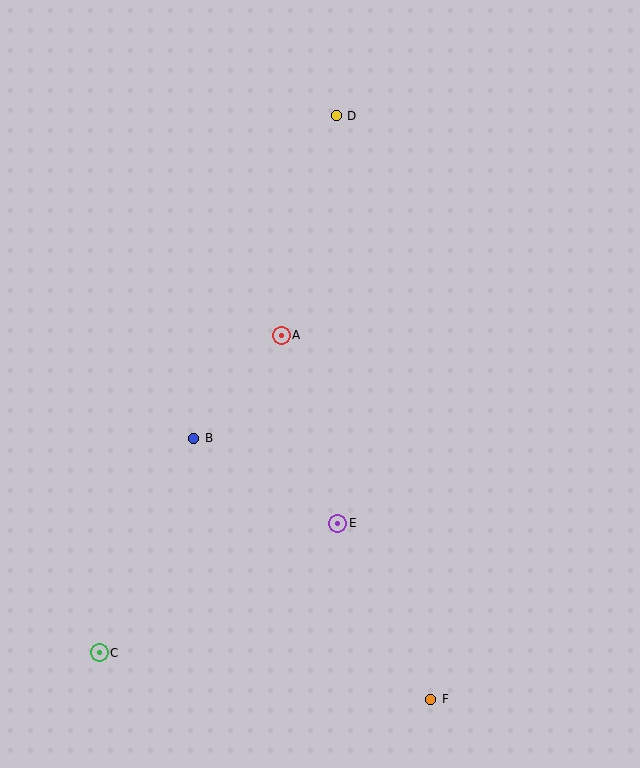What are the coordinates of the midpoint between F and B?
The midpoint between F and B is at (312, 569).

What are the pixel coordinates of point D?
Point D is at (336, 116).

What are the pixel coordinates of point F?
Point F is at (431, 699).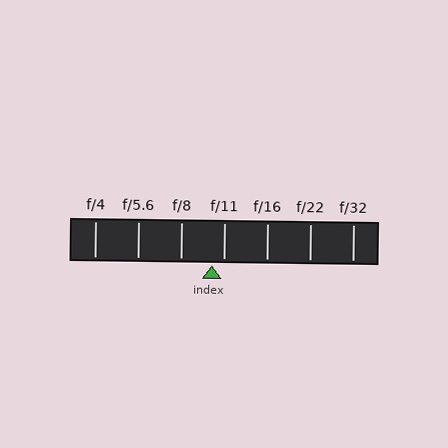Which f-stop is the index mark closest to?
The index mark is closest to f/11.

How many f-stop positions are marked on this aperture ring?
There are 7 f-stop positions marked.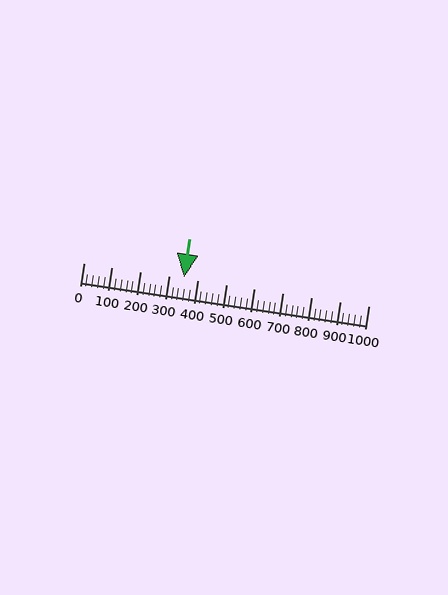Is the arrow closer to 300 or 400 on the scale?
The arrow is closer to 400.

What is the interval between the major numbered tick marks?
The major tick marks are spaced 100 units apart.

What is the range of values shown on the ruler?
The ruler shows values from 0 to 1000.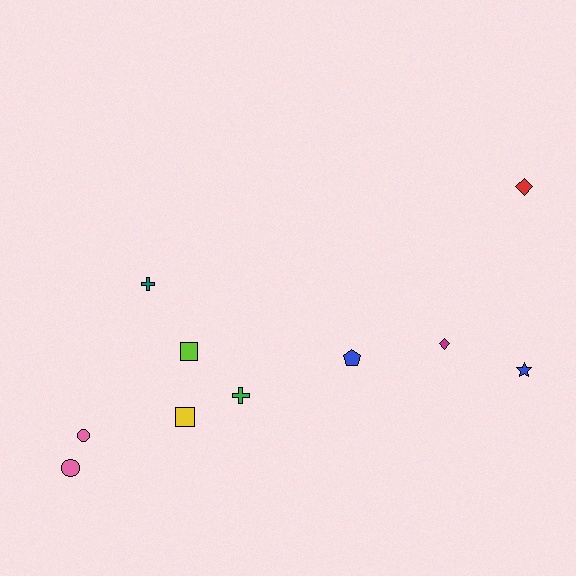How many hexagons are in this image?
There are no hexagons.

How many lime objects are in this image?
There is 1 lime object.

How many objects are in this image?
There are 10 objects.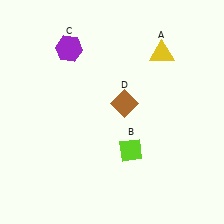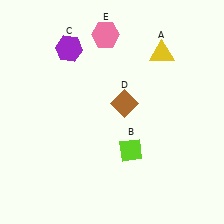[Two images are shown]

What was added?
A pink hexagon (E) was added in Image 2.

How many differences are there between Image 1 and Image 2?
There is 1 difference between the two images.